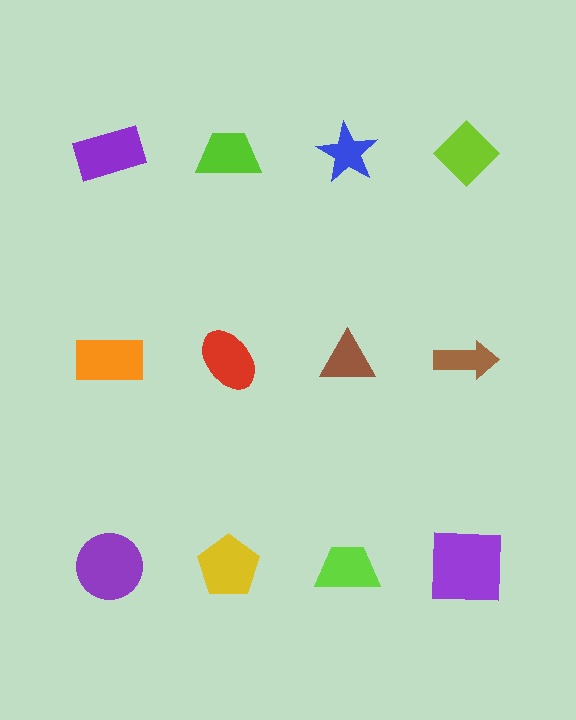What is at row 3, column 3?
A lime trapezoid.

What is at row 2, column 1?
An orange rectangle.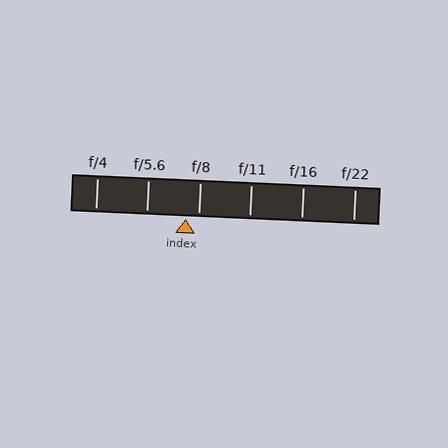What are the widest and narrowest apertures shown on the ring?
The widest aperture shown is f/4 and the narrowest is f/22.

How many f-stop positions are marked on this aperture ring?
There are 6 f-stop positions marked.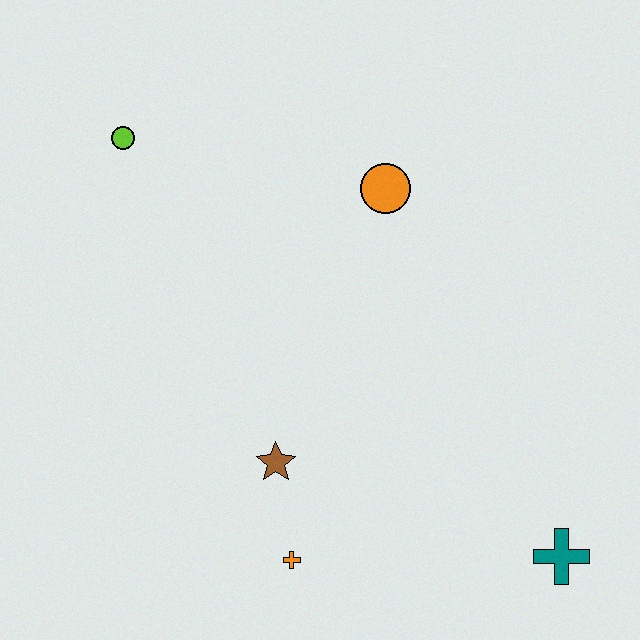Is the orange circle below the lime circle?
Yes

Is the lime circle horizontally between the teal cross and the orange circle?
No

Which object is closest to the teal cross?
The orange cross is closest to the teal cross.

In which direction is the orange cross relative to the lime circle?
The orange cross is below the lime circle.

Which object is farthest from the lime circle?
The teal cross is farthest from the lime circle.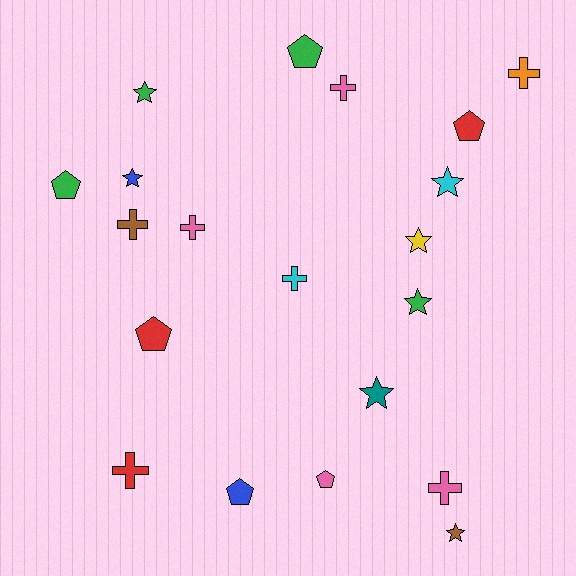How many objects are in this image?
There are 20 objects.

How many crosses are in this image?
There are 7 crosses.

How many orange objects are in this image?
There is 1 orange object.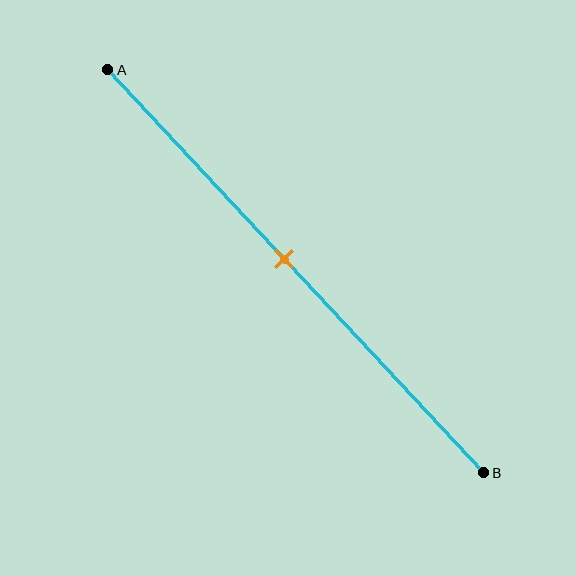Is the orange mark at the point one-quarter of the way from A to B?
No, the mark is at about 45% from A, not at the 25% one-quarter point.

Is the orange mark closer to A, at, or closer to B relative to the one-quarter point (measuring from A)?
The orange mark is closer to point B than the one-quarter point of segment AB.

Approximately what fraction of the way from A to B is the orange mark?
The orange mark is approximately 45% of the way from A to B.